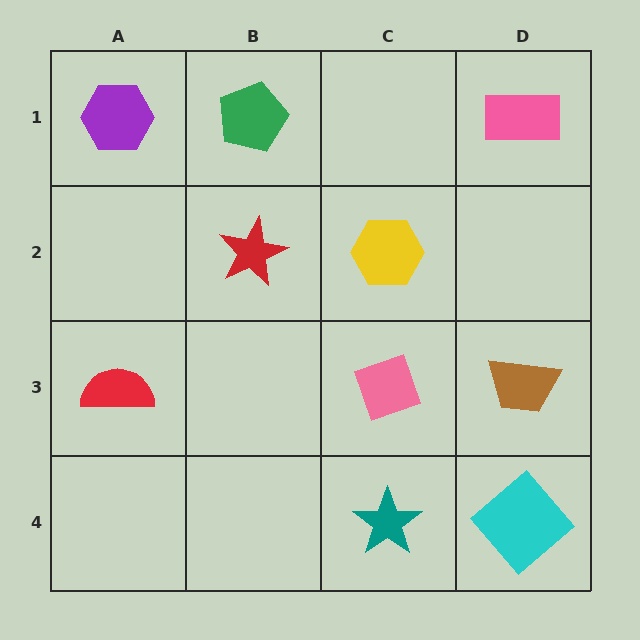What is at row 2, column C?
A yellow hexagon.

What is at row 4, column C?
A teal star.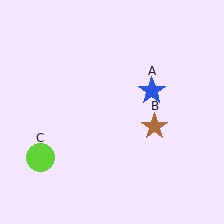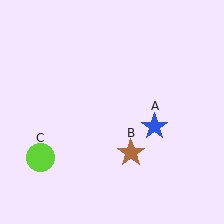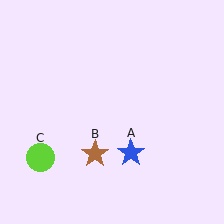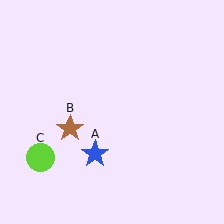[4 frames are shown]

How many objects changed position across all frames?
2 objects changed position: blue star (object A), brown star (object B).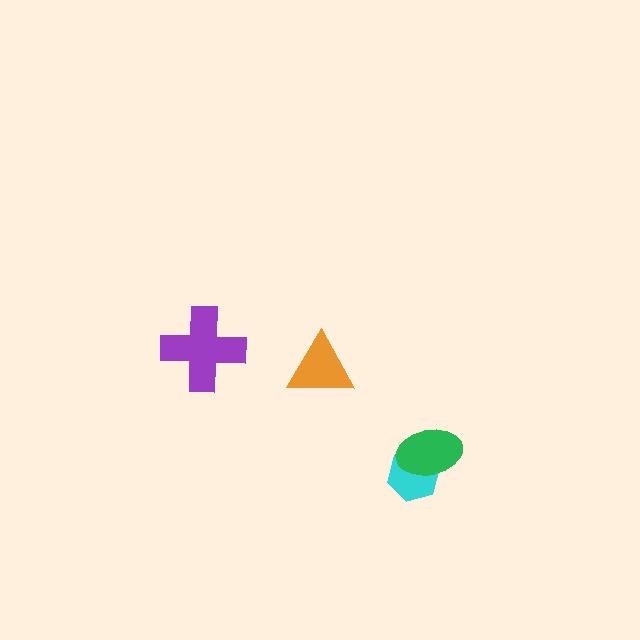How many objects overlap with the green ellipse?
1 object overlaps with the green ellipse.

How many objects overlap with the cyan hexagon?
1 object overlaps with the cyan hexagon.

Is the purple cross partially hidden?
No, no other shape covers it.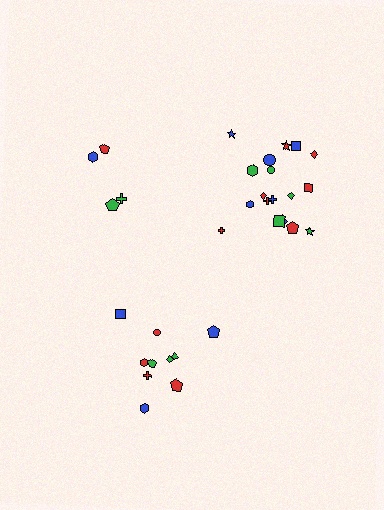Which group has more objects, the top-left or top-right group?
The top-right group.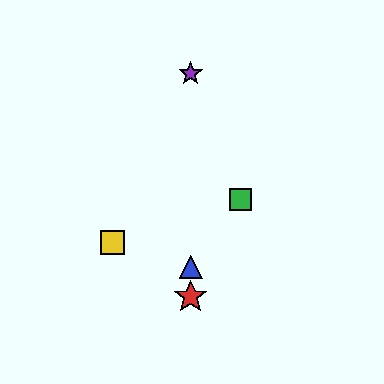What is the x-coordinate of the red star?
The red star is at x≈191.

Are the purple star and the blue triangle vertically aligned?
Yes, both are at x≈191.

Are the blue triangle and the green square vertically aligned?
No, the blue triangle is at x≈191 and the green square is at x≈240.